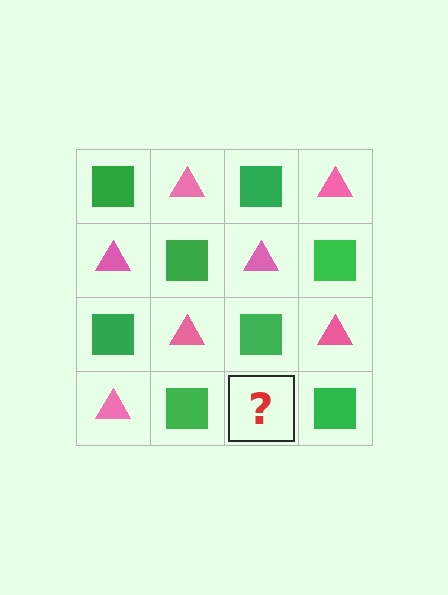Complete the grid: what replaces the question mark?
The question mark should be replaced with a pink triangle.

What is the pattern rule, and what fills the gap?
The rule is that it alternates green square and pink triangle in a checkerboard pattern. The gap should be filled with a pink triangle.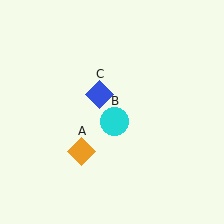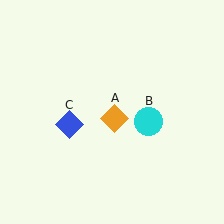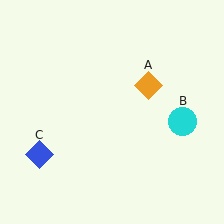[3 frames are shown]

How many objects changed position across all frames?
3 objects changed position: orange diamond (object A), cyan circle (object B), blue diamond (object C).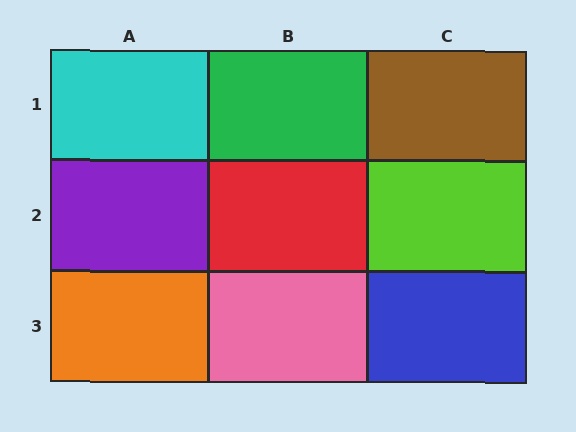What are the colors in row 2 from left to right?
Purple, red, lime.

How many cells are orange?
1 cell is orange.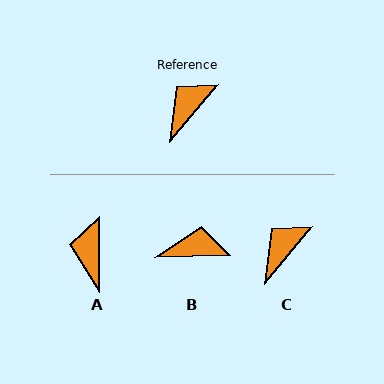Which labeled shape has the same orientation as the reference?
C.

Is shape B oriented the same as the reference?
No, it is off by about 49 degrees.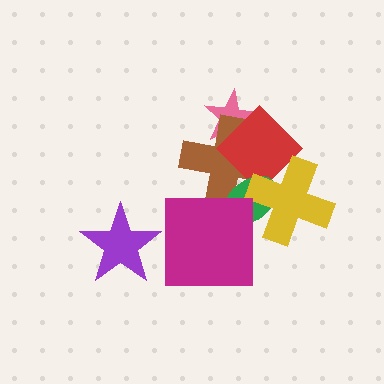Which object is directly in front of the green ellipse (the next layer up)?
The yellow cross is directly in front of the green ellipse.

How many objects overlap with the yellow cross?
3 objects overlap with the yellow cross.